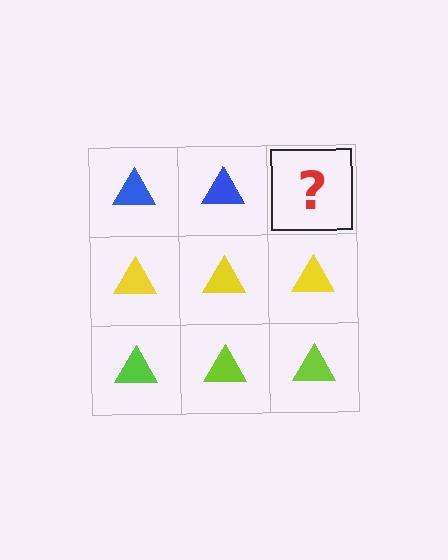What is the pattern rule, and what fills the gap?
The rule is that each row has a consistent color. The gap should be filled with a blue triangle.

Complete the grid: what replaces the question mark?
The question mark should be replaced with a blue triangle.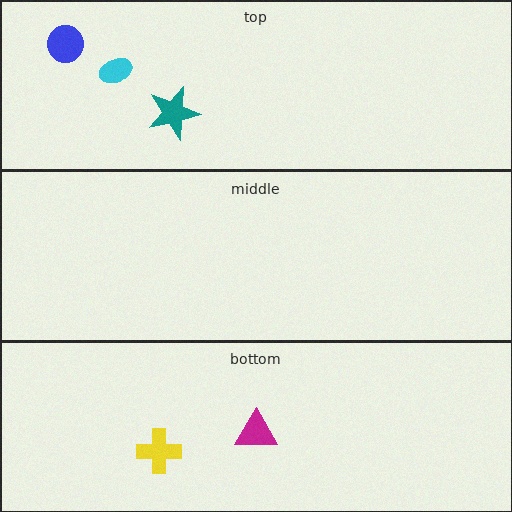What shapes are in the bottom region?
The magenta triangle, the yellow cross.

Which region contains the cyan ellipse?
The top region.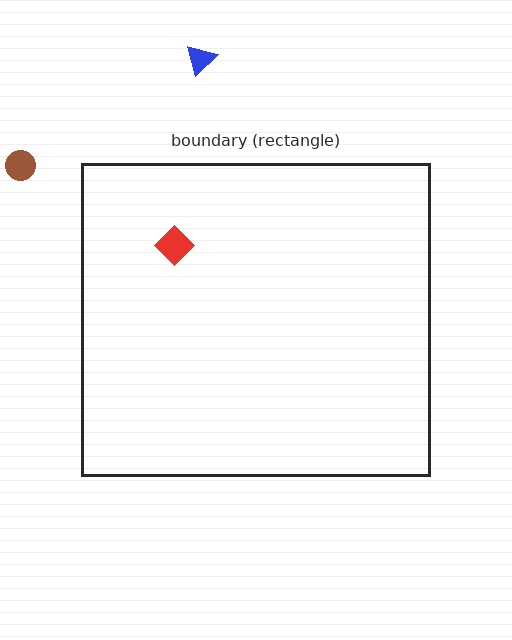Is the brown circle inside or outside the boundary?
Outside.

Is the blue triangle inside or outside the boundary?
Outside.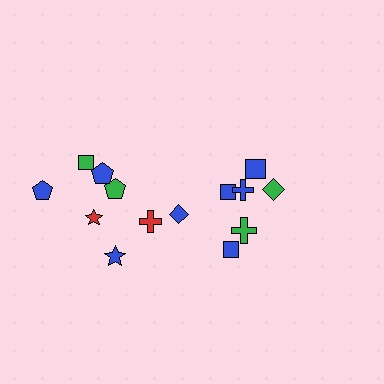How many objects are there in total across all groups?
There are 14 objects.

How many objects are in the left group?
There are 8 objects.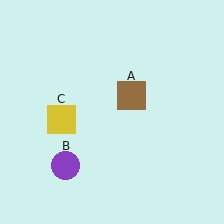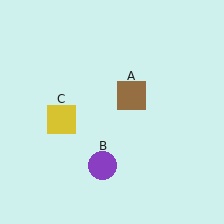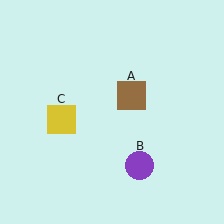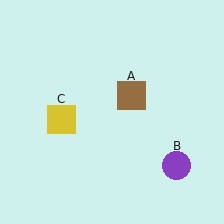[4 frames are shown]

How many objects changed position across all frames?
1 object changed position: purple circle (object B).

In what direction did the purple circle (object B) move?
The purple circle (object B) moved right.